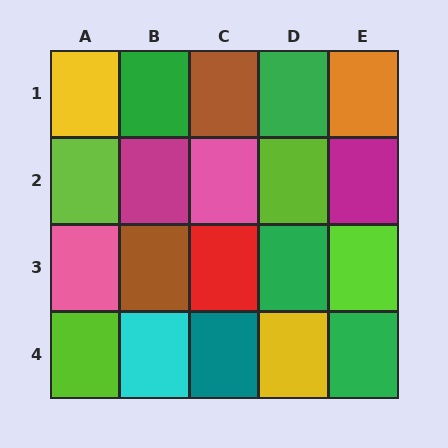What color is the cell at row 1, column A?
Yellow.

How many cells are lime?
4 cells are lime.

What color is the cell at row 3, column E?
Lime.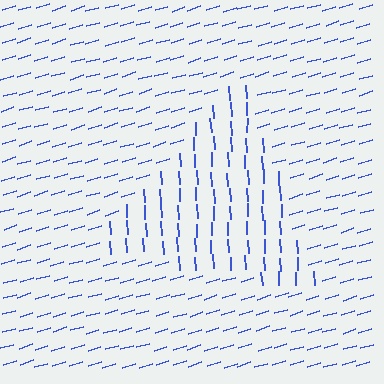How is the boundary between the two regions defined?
The boundary is defined purely by a change in line orientation (approximately 76 degrees difference). All lines are the same color and thickness.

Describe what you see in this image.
The image is filled with small blue line segments. A triangle region in the image has lines oriented differently from the surrounding lines, creating a visible texture boundary.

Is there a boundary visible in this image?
Yes, there is a texture boundary formed by a change in line orientation.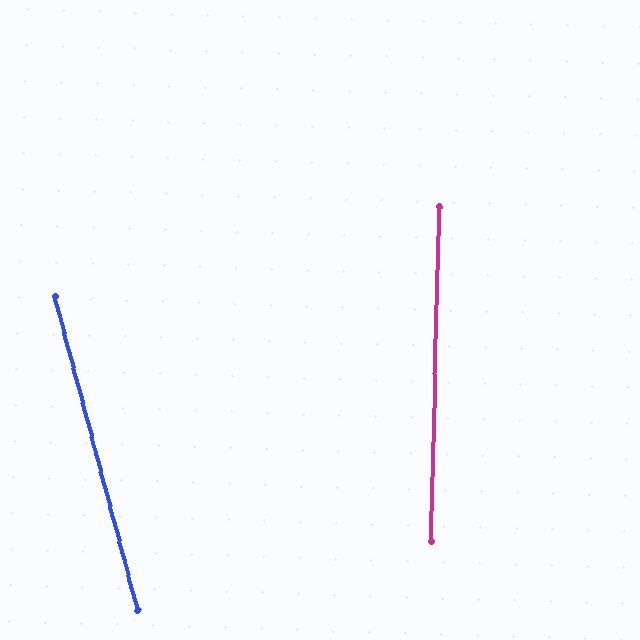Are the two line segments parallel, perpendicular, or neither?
Neither parallel nor perpendicular — they differ by about 16°.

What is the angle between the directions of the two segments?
Approximately 16 degrees.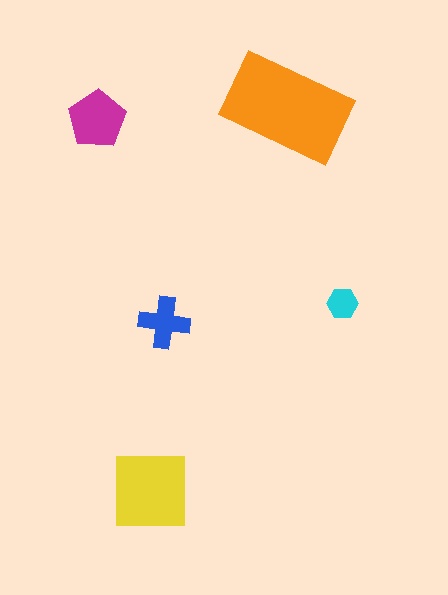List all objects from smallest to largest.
The cyan hexagon, the blue cross, the magenta pentagon, the yellow square, the orange rectangle.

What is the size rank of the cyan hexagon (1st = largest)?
5th.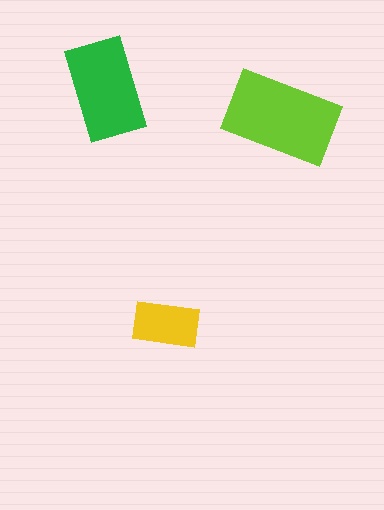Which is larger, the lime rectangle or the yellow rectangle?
The lime one.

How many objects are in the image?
There are 3 objects in the image.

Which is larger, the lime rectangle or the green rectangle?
The lime one.